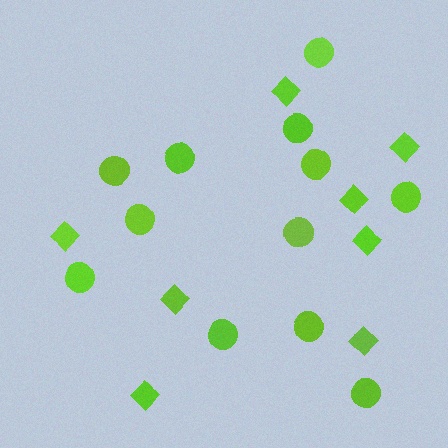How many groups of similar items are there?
There are 2 groups: one group of diamonds (8) and one group of circles (12).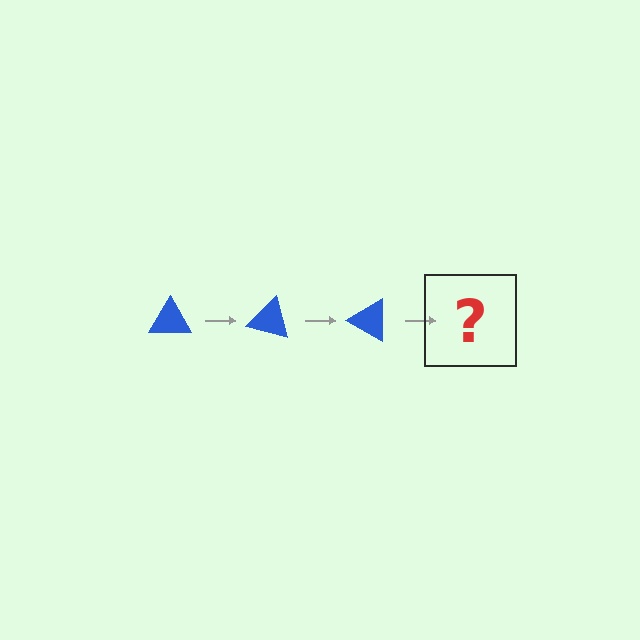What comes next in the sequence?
The next element should be a blue triangle rotated 45 degrees.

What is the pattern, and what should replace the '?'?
The pattern is that the triangle rotates 15 degrees each step. The '?' should be a blue triangle rotated 45 degrees.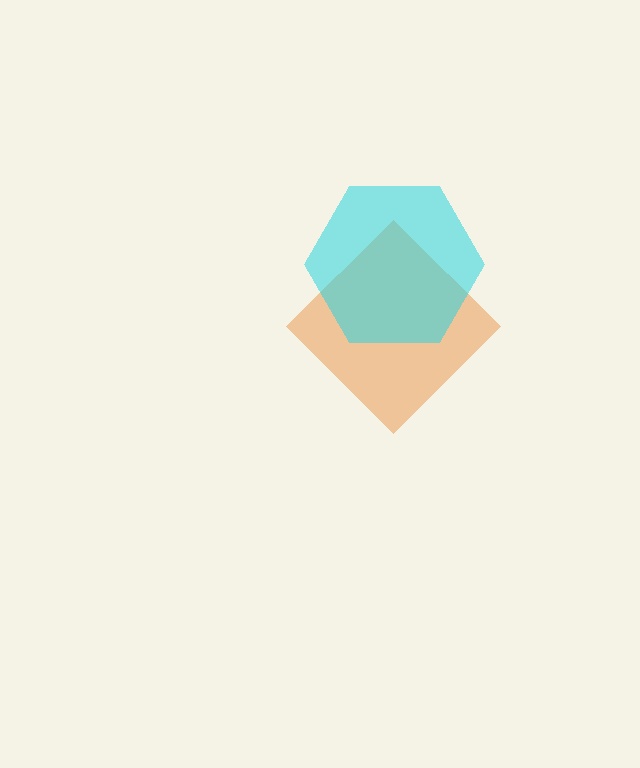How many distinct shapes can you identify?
There are 2 distinct shapes: an orange diamond, a cyan hexagon.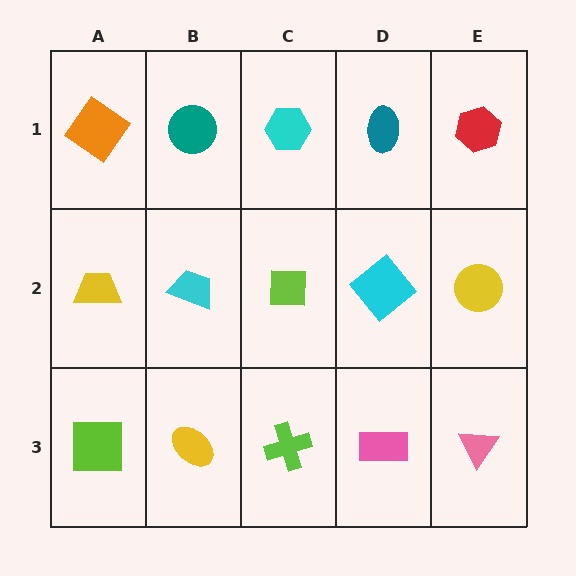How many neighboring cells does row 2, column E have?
3.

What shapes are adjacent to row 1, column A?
A yellow trapezoid (row 2, column A), a teal circle (row 1, column B).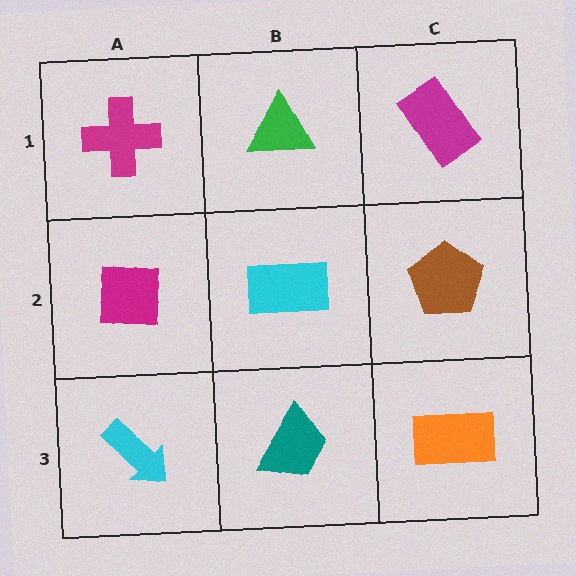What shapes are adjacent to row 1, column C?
A brown pentagon (row 2, column C), a green triangle (row 1, column B).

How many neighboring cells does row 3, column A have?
2.